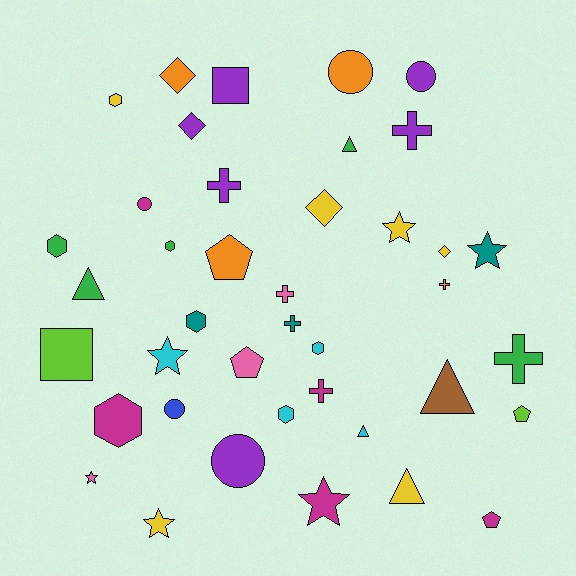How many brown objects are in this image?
There is 1 brown object.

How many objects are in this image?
There are 40 objects.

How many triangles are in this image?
There are 5 triangles.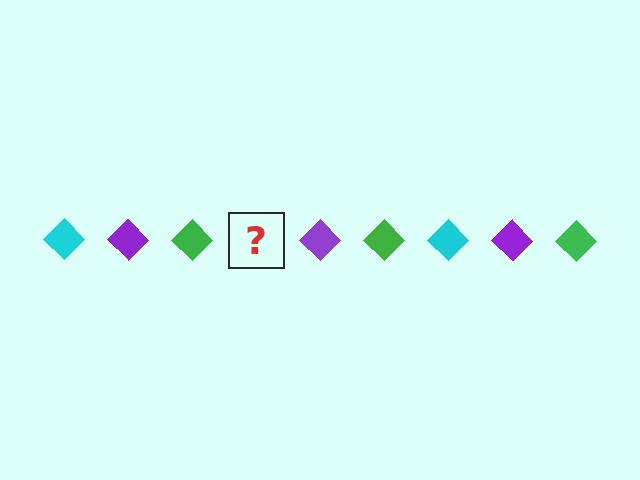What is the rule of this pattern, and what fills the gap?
The rule is that the pattern cycles through cyan, purple, green diamonds. The gap should be filled with a cyan diamond.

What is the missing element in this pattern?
The missing element is a cyan diamond.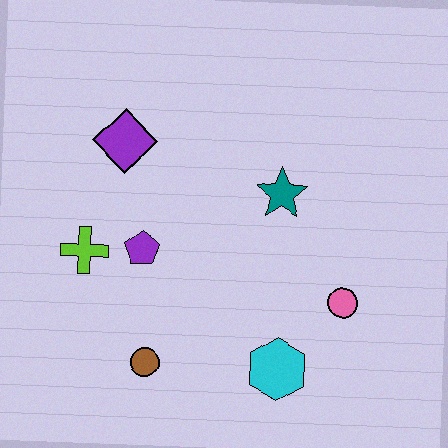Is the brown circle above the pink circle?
No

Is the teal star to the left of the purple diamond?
No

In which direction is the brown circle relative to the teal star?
The brown circle is below the teal star.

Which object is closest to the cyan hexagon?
The pink circle is closest to the cyan hexagon.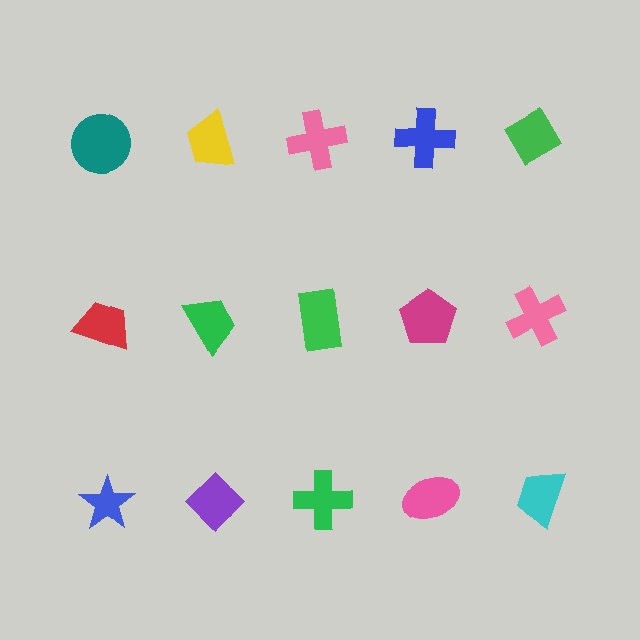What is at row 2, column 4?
A magenta pentagon.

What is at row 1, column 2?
A yellow trapezoid.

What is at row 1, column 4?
A blue cross.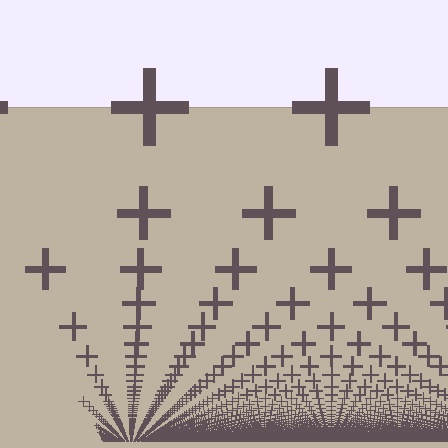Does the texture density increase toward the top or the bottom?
Density increases toward the bottom.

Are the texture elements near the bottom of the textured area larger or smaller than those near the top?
Smaller. The gradient is inverted — elements near the bottom are smaller and denser.